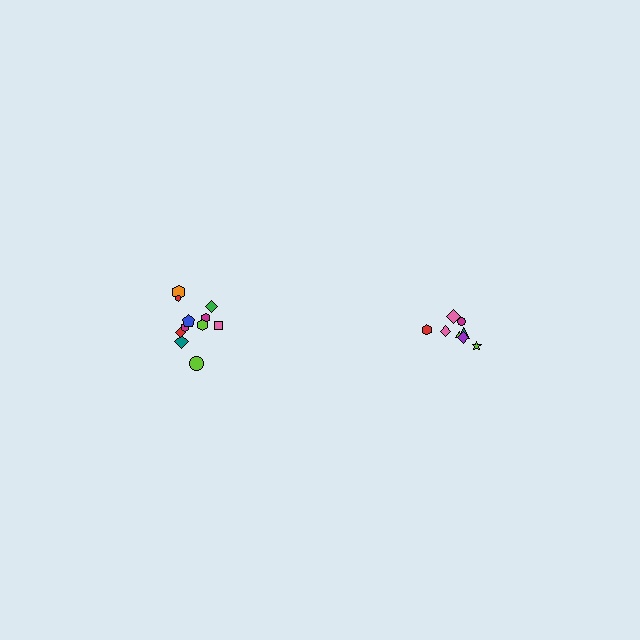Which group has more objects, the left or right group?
The left group.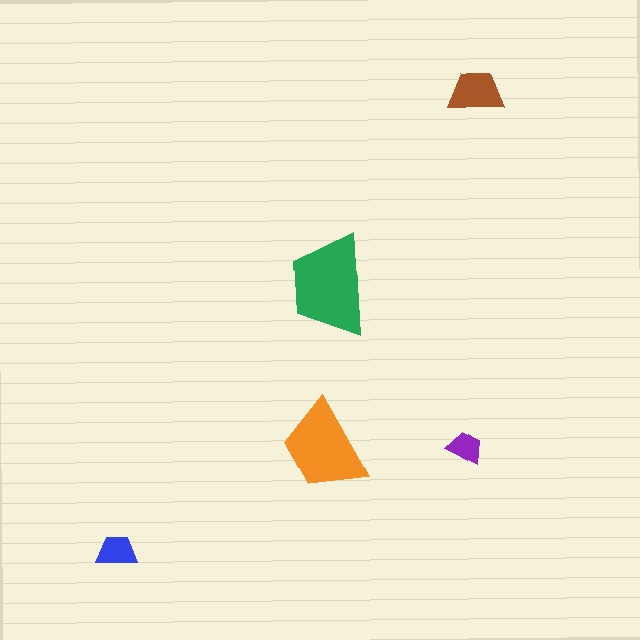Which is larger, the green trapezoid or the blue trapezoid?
The green one.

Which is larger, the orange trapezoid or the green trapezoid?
The green one.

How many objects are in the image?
There are 5 objects in the image.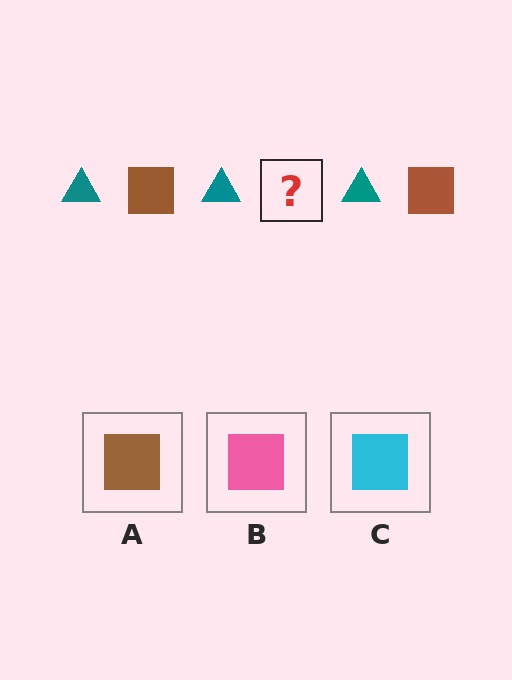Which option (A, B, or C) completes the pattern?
A.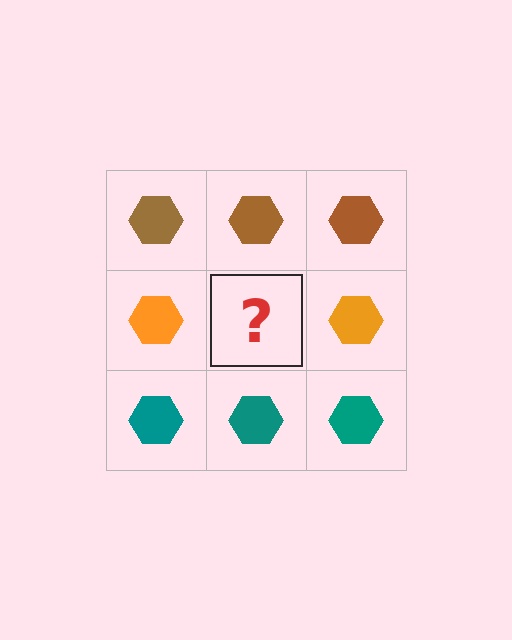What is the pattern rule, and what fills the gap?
The rule is that each row has a consistent color. The gap should be filled with an orange hexagon.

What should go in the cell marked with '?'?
The missing cell should contain an orange hexagon.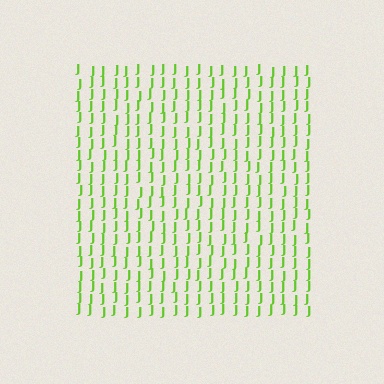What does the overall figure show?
The overall figure shows a square.